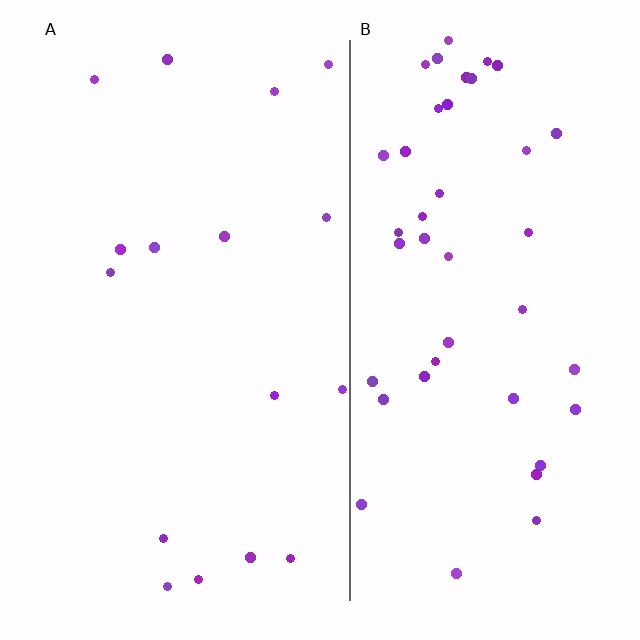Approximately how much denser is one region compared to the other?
Approximately 2.6× — region B over region A.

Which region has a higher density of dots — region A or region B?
B (the right).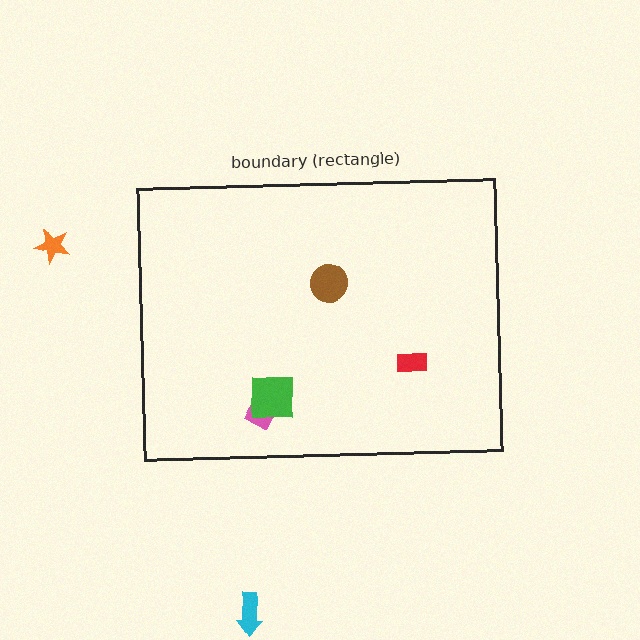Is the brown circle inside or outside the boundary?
Inside.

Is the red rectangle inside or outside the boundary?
Inside.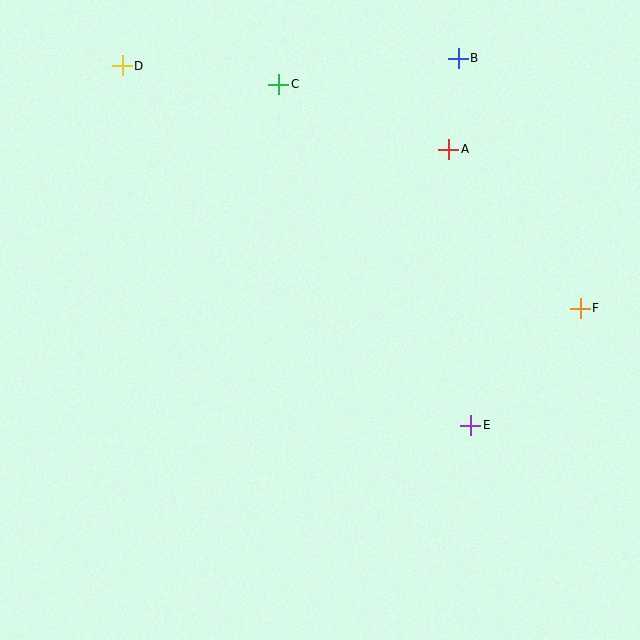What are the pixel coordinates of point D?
Point D is at (122, 66).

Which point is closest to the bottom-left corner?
Point E is closest to the bottom-left corner.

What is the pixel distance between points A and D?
The distance between A and D is 337 pixels.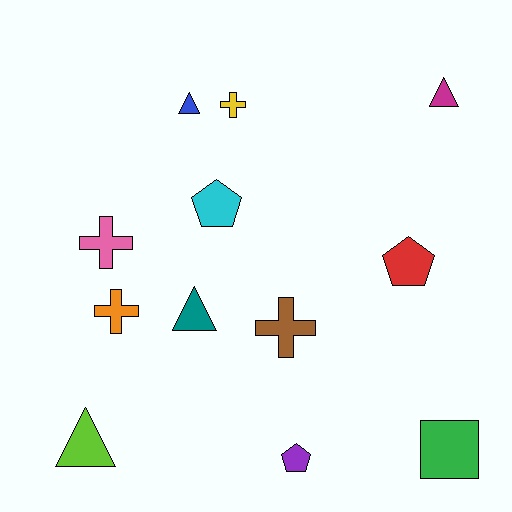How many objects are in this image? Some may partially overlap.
There are 12 objects.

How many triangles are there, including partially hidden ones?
There are 4 triangles.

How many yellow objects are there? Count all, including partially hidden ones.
There is 1 yellow object.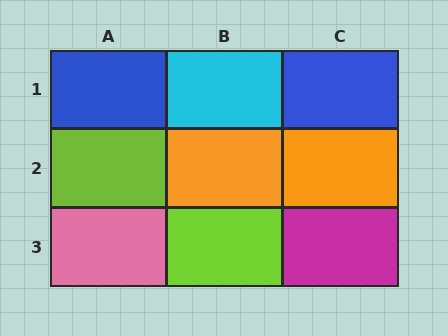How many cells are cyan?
1 cell is cyan.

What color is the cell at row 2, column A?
Lime.